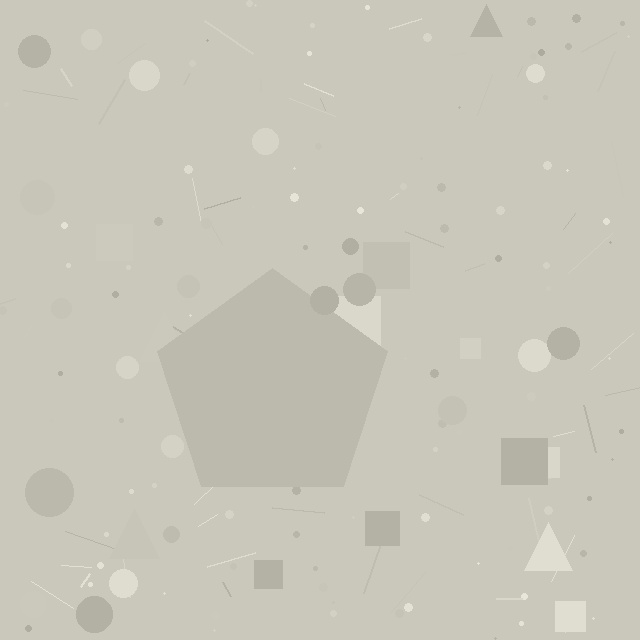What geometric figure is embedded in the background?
A pentagon is embedded in the background.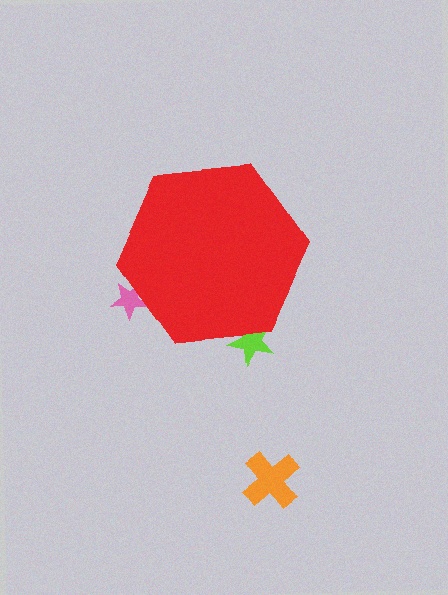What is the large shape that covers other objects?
A red hexagon.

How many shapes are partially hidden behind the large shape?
2 shapes are partially hidden.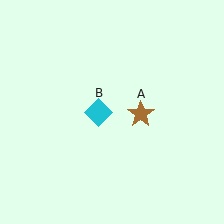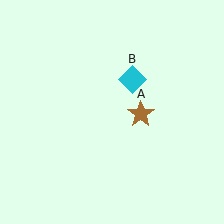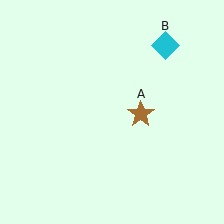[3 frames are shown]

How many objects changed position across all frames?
1 object changed position: cyan diamond (object B).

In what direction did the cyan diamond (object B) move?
The cyan diamond (object B) moved up and to the right.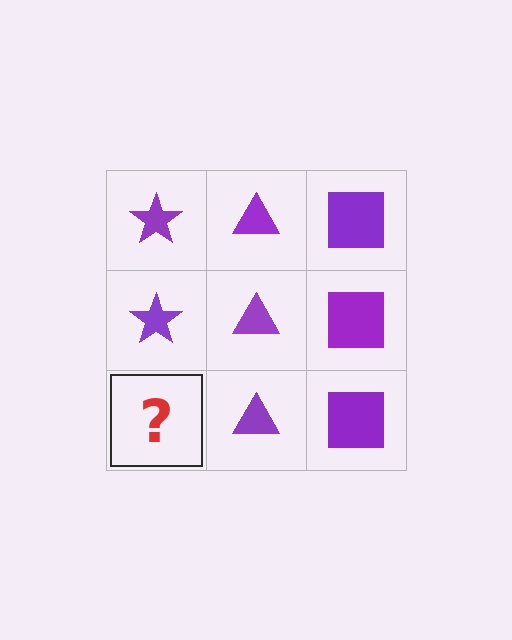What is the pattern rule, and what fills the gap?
The rule is that each column has a consistent shape. The gap should be filled with a purple star.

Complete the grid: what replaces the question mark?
The question mark should be replaced with a purple star.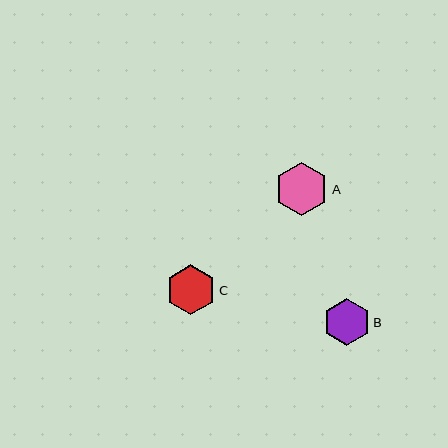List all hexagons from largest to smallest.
From largest to smallest: A, C, B.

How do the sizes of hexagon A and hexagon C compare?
Hexagon A and hexagon C are approximately the same size.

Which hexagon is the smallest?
Hexagon B is the smallest with a size of approximately 47 pixels.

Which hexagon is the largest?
Hexagon A is the largest with a size of approximately 53 pixels.